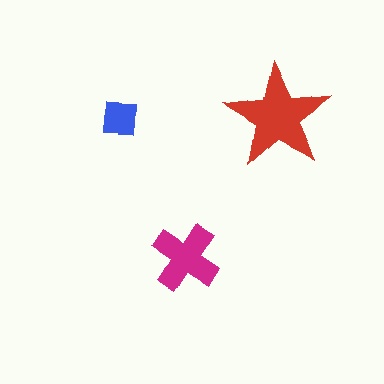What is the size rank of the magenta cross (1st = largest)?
2nd.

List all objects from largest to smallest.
The red star, the magenta cross, the blue square.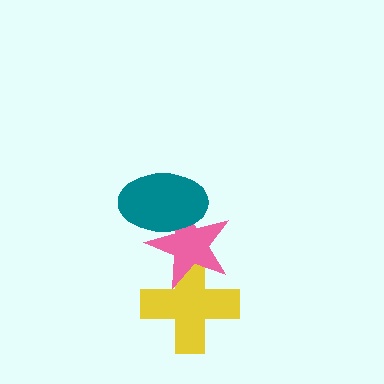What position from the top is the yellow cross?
The yellow cross is 3rd from the top.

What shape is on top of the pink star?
The teal ellipse is on top of the pink star.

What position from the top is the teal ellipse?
The teal ellipse is 1st from the top.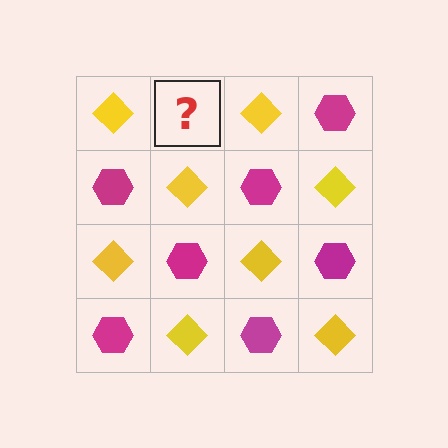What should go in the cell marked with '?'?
The missing cell should contain a magenta hexagon.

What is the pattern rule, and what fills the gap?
The rule is that it alternates yellow diamond and magenta hexagon in a checkerboard pattern. The gap should be filled with a magenta hexagon.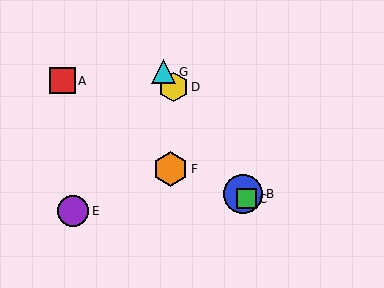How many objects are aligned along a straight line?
4 objects (B, C, D, G) are aligned along a straight line.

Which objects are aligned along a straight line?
Objects B, C, D, G are aligned along a straight line.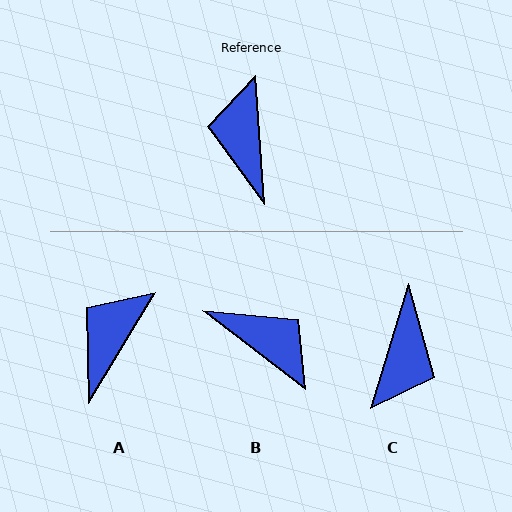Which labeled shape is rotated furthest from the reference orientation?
C, about 159 degrees away.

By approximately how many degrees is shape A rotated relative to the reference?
Approximately 35 degrees clockwise.